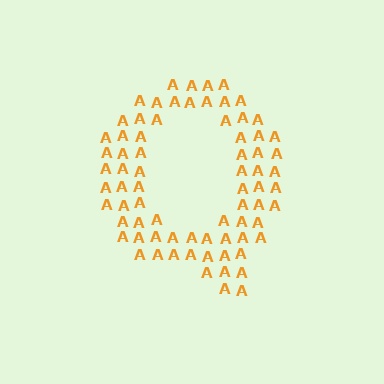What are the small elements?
The small elements are letter A's.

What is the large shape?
The large shape is the letter Q.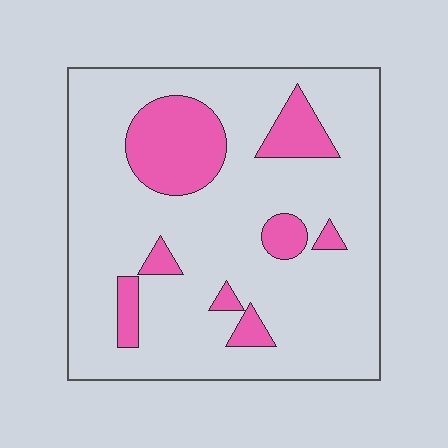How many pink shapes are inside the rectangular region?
8.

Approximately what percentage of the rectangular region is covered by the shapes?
Approximately 20%.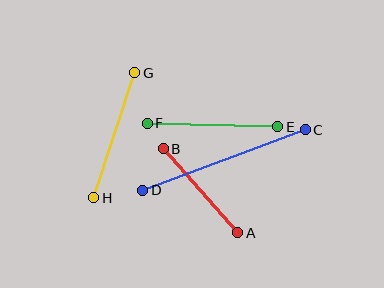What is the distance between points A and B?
The distance is approximately 112 pixels.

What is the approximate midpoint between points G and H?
The midpoint is at approximately (114, 135) pixels.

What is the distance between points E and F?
The distance is approximately 130 pixels.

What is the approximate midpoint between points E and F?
The midpoint is at approximately (212, 125) pixels.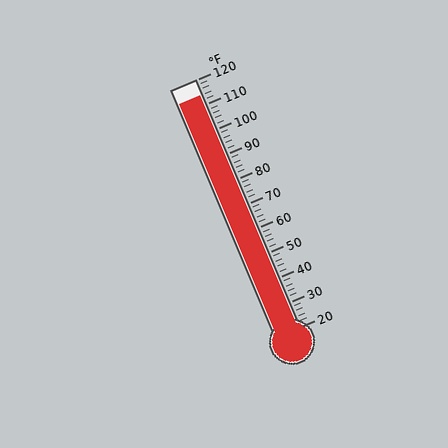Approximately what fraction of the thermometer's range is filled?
The thermometer is filled to approximately 95% of its range.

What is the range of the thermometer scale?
The thermometer scale ranges from 20°F to 120°F.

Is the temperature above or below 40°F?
The temperature is above 40°F.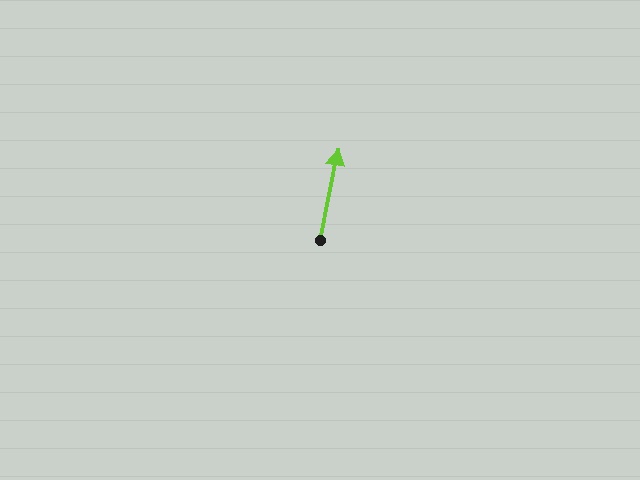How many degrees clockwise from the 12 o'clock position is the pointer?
Approximately 11 degrees.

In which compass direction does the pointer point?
North.